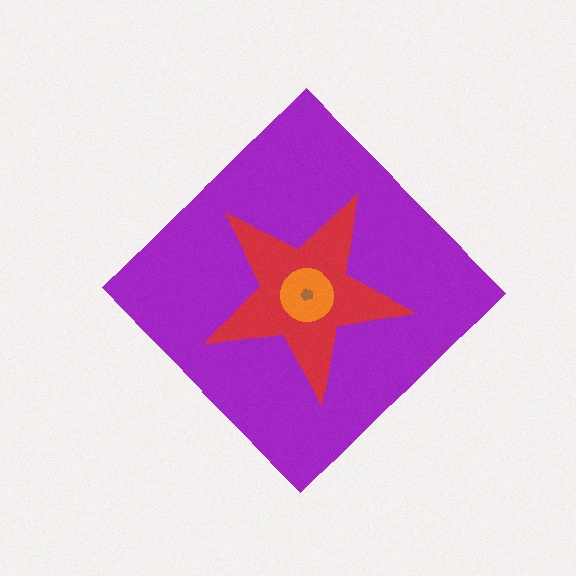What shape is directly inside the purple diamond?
The red star.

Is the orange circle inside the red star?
Yes.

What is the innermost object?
The brown pentagon.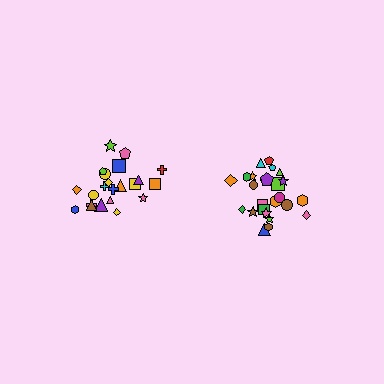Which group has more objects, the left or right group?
The right group.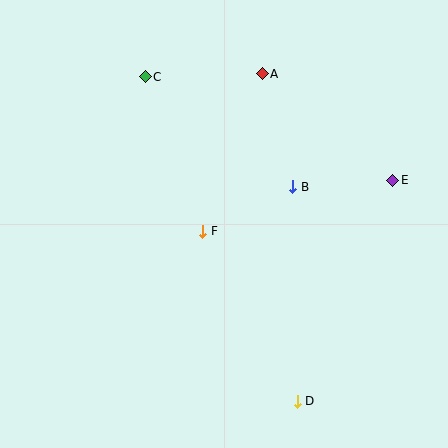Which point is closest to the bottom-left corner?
Point F is closest to the bottom-left corner.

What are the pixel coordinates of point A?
Point A is at (262, 74).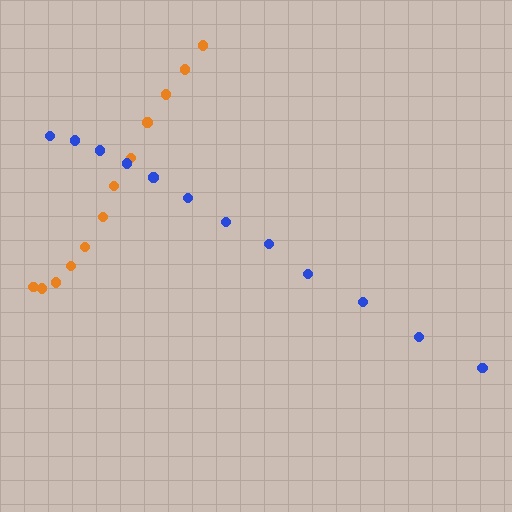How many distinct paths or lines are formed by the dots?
There are 2 distinct paths.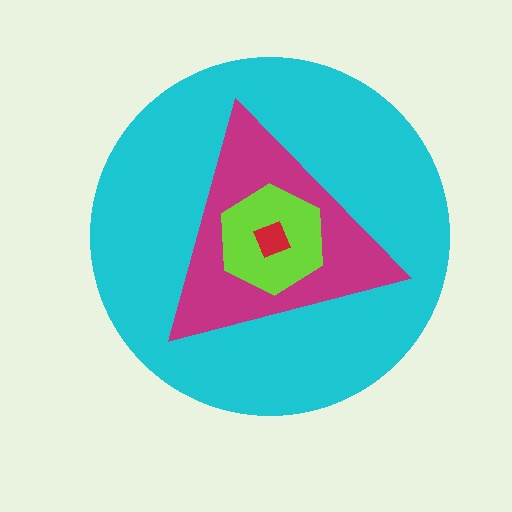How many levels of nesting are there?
4.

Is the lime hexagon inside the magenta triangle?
Yes.